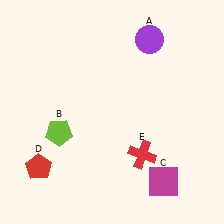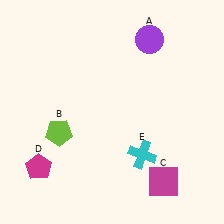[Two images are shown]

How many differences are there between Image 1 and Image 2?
There are 2 differences between the two images.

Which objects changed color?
D changed from red to magenta. E changed from red to cyan.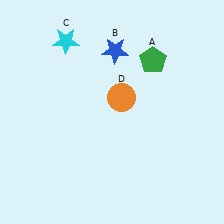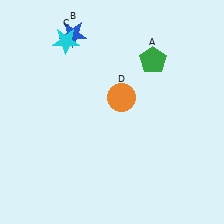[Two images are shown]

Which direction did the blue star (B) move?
The blue star (B) moved left.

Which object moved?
The blue star (B) moved left.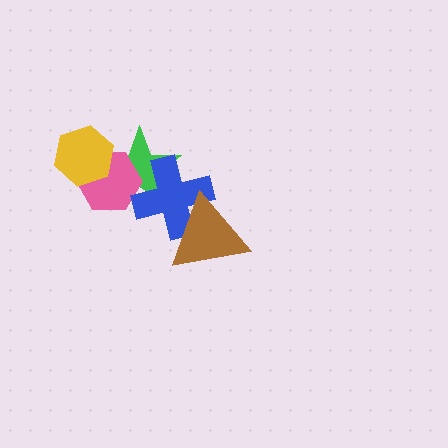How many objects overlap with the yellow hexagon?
2 objects overlap with the yellow hexagon.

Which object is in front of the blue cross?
The brown triangle is in front of the blue cross.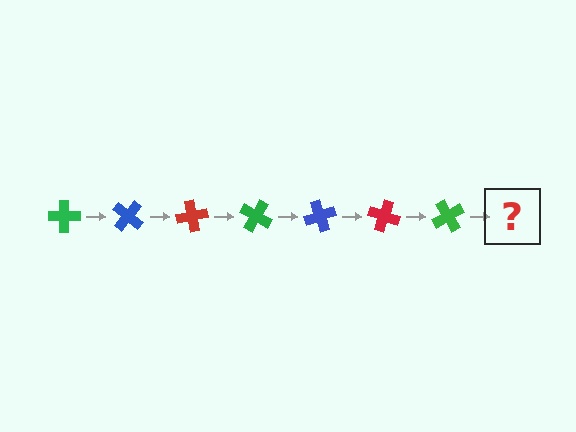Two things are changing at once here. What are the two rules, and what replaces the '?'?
The two rules are that it rotates 40 degrees each step and the color cycles through green, blue, and red. The '?' should be a blue cross, rotated 280 degrees from the start.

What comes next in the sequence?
The next element should be a blue cross, rotated 280 degrees from the start.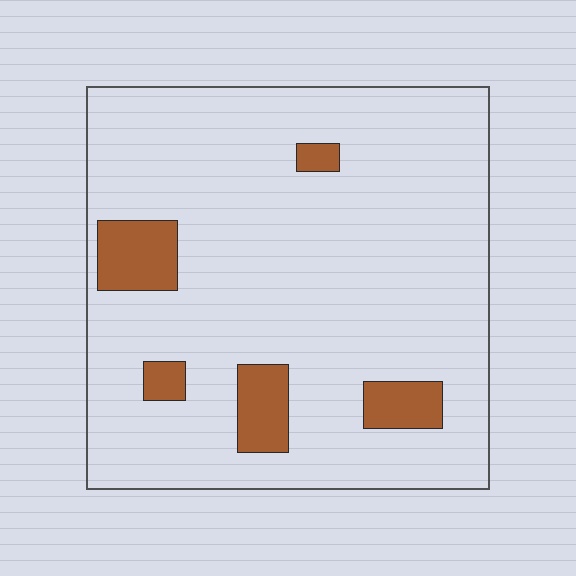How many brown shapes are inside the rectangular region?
5.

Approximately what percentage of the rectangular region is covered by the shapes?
Approximately 10%.